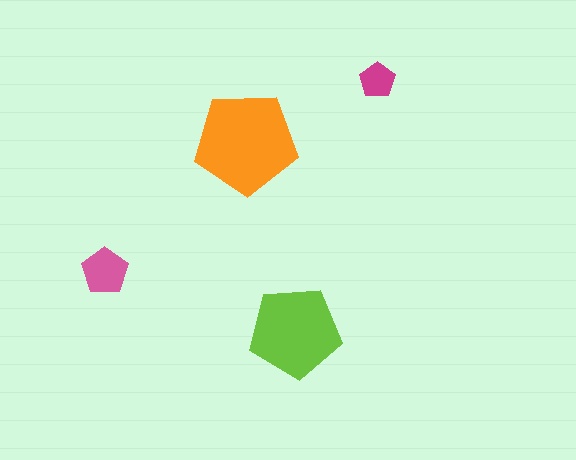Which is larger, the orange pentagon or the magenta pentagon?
The orange one.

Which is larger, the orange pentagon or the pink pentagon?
The orange one.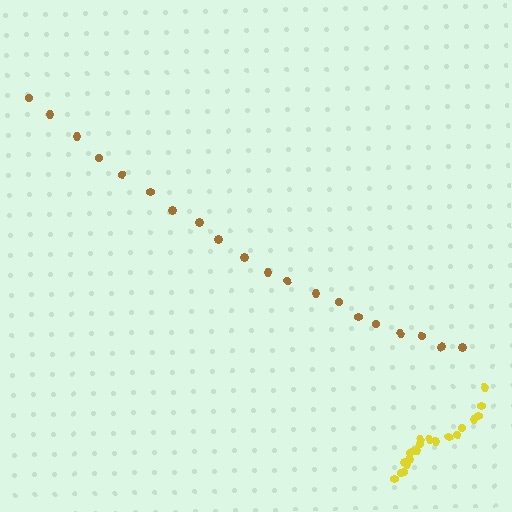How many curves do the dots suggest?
There are 2 distinct paths.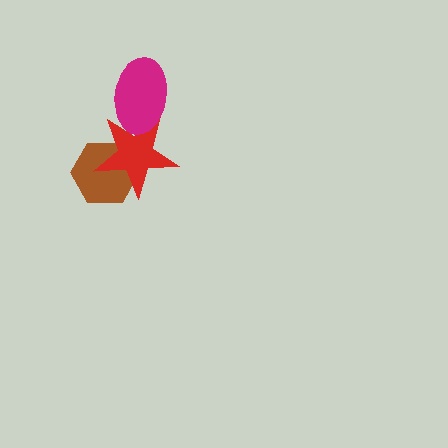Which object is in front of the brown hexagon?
The red star is in front of the brown hexagon.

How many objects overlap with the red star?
2 objects overlap with the red star.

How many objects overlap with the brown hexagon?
1 object overlaps with the brown hexagon.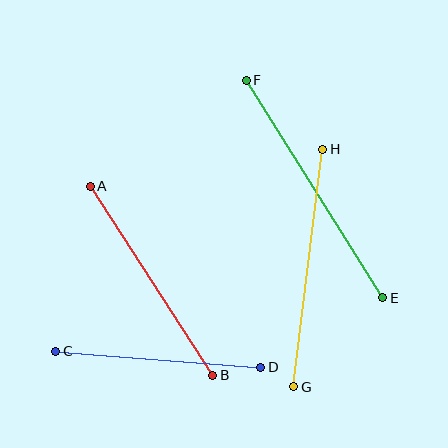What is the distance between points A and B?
The distance is approximately 225 pixels.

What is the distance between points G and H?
The distance is approximately 239 pixels.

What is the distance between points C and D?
The distance is approximately 206 pixels.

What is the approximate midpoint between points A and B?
The midpoint is at approximately (151, 281) pixels.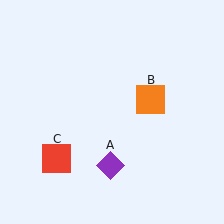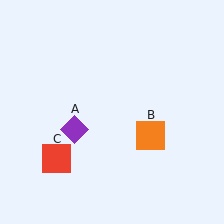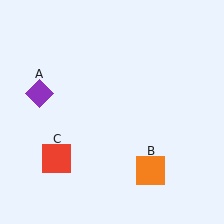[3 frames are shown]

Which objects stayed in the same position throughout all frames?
Red square (object C) remained stationary.